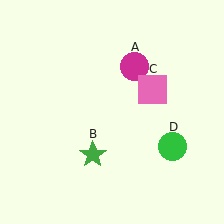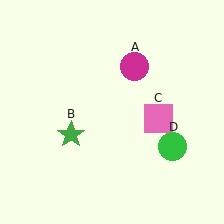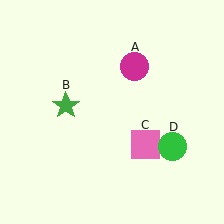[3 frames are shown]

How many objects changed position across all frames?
2 objects changed position: green star (object B), pink square (object C).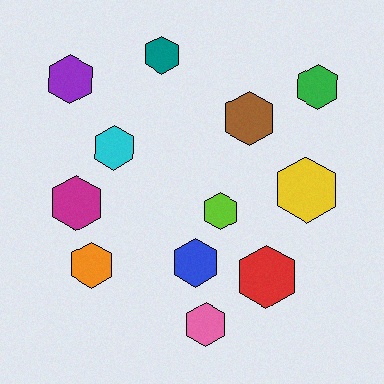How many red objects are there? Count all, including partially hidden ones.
There is 1 red object.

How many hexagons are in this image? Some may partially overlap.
There are 12 hexagons.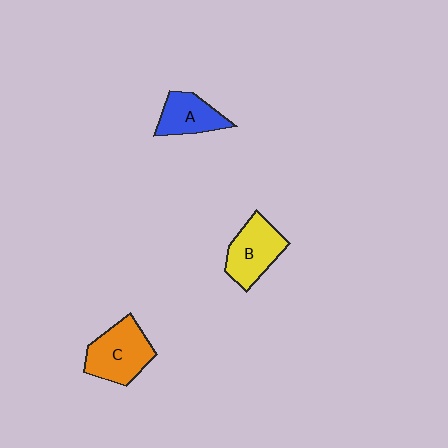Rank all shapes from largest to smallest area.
From largest to smallest: C (orange), B (yellow), A (blue).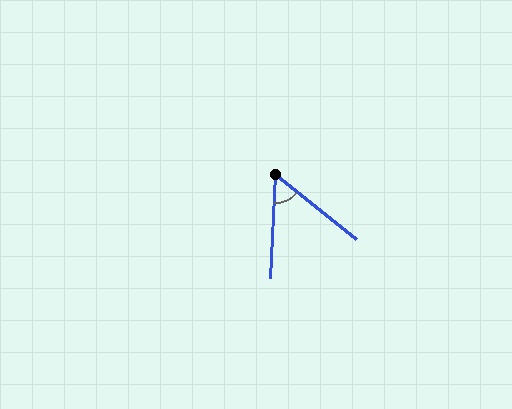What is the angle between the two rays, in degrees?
Approximately 54 degrees.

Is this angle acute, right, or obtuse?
It is acute.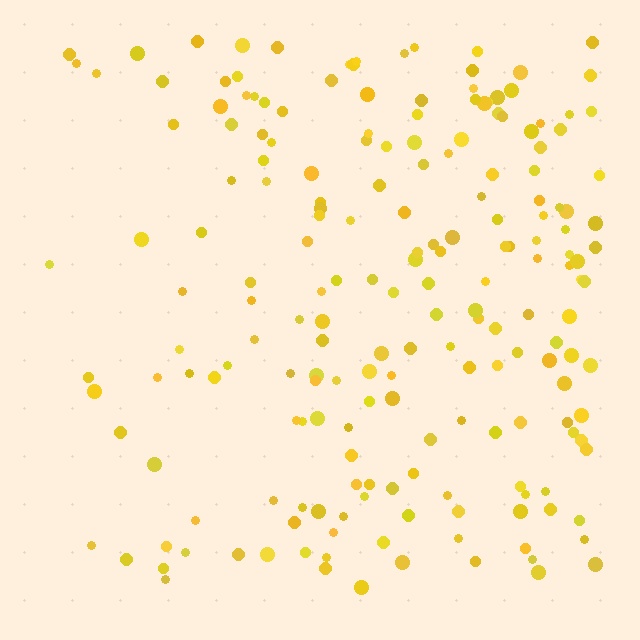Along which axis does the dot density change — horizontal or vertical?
Horizontal.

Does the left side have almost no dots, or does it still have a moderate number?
Still a moderate number, just noticeably fewer than the right.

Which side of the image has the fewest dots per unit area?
The left.